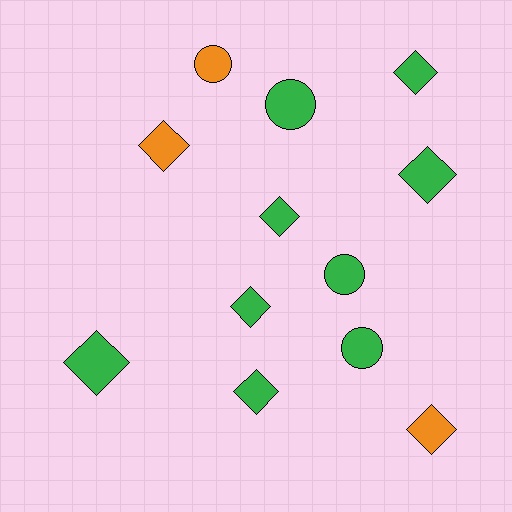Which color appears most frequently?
Green, with 9 objects.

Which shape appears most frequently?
Diamond, with 8 objects.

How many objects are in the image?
There are 12 objects.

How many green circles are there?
There are 3 green circles.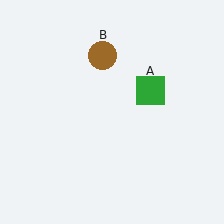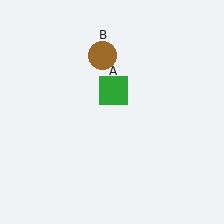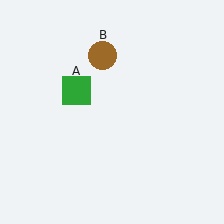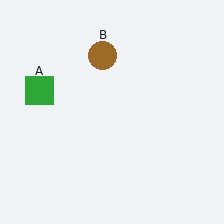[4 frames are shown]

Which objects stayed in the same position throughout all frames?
Brown circle (object B) remained stationary.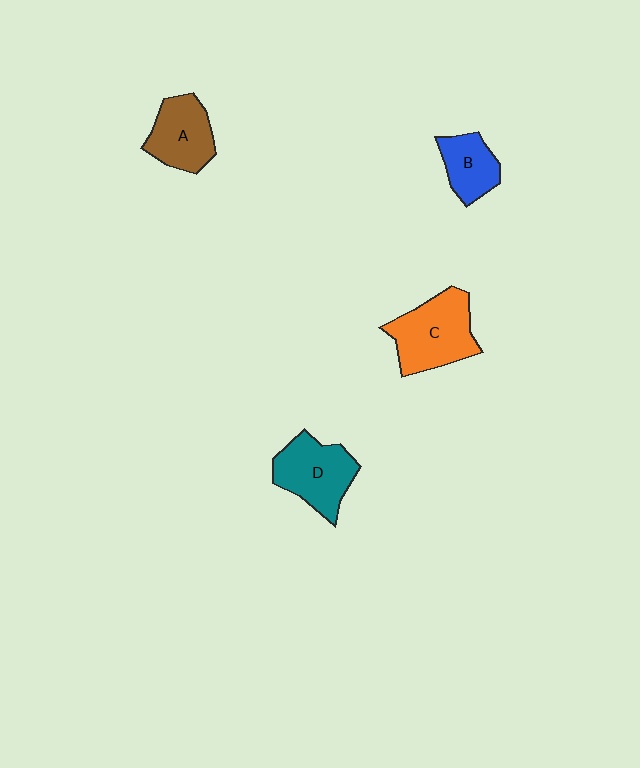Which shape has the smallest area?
Shape B (blue).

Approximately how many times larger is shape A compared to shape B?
Approximately 1.3 times.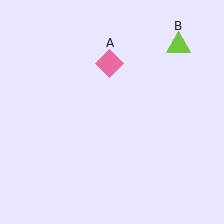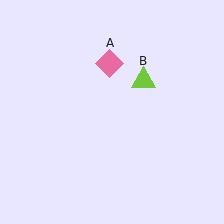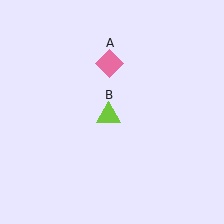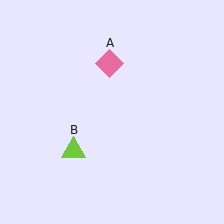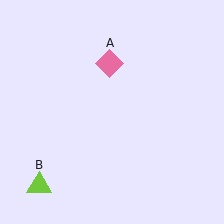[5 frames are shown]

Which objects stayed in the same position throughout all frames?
Pink diamond (object A) remained stationary.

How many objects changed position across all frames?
1 object changed position: lime triangle (object B).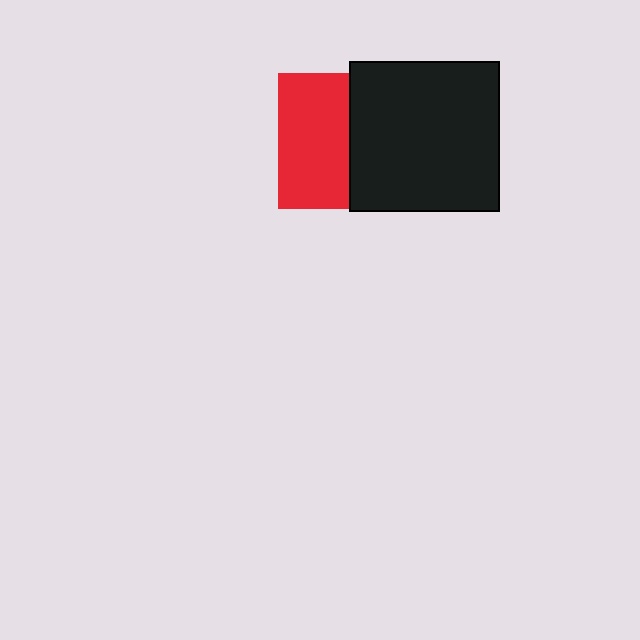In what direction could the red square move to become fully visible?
The red square could move left. That would shift it out from behind the black square entirely.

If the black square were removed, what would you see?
You would see the complete red square.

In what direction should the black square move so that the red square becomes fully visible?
The black square should move right. That is the shortest direction to clear the overlap and leave the red square fully visible.